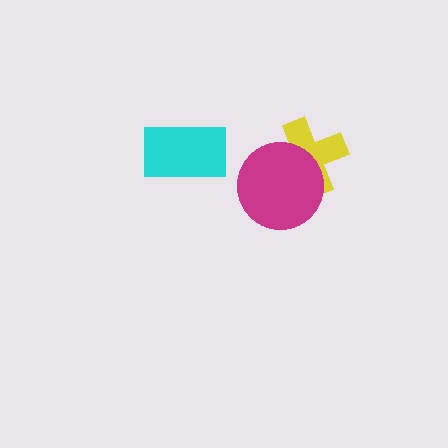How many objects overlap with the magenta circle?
1 object overlaps with the magenta circle.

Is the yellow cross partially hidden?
Yes, it is partially covered by another shape.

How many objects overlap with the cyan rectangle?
0 objects overlap with the cyan rectangle.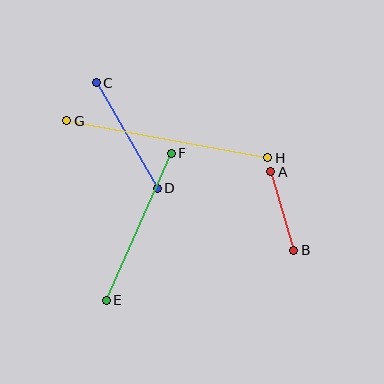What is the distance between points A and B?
The distance is approximately 82 pixels.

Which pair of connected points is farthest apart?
Points G and H are farthest apart.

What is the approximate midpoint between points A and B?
The midpoint is at approximately (282, 211) pixels.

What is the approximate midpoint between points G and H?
The midpoint is at approximately (167, 139) pixels.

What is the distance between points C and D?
The distance is approximately 122 pixels.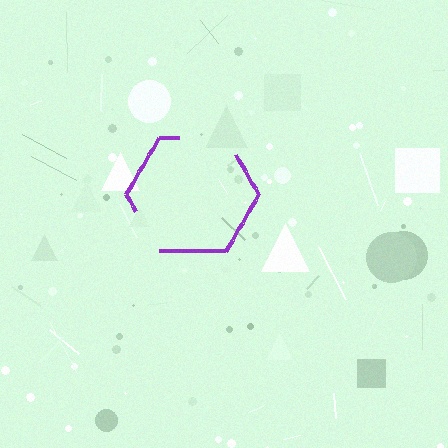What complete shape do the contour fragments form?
The contour fragments form a hexagon.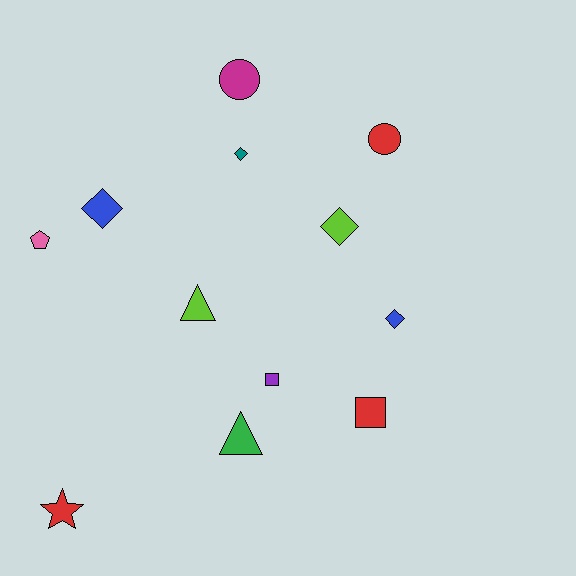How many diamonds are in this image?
There are 4 diamonds.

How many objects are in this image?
There are 12 objects.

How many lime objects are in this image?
There are 2 lime objects.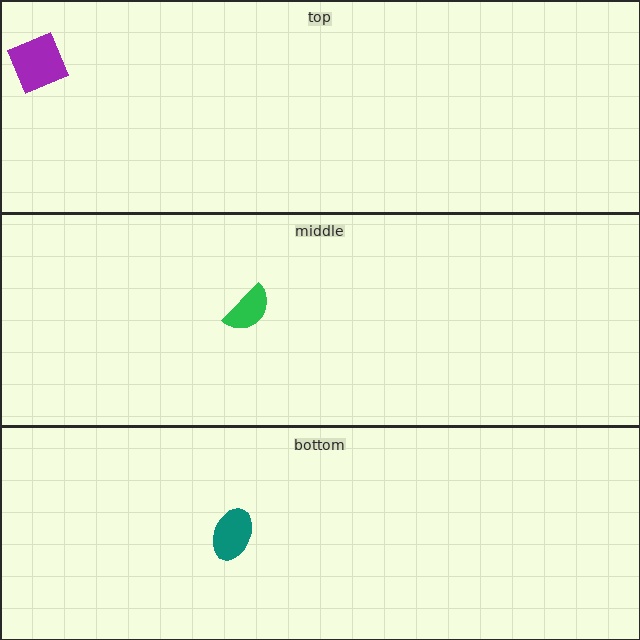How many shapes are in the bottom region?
1.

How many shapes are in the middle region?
1.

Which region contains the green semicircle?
The middle region.